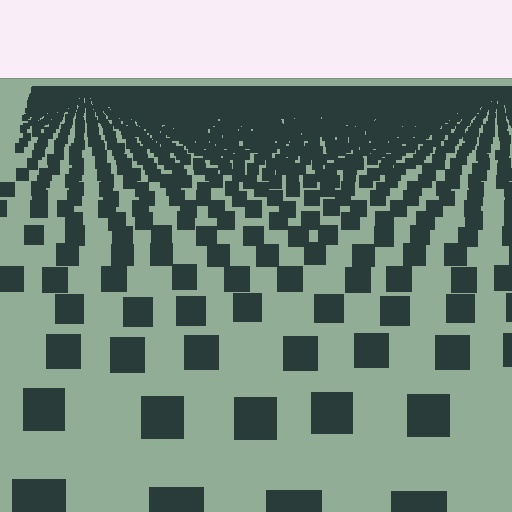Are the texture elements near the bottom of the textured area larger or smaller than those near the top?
Larger. Near the bottom, elements are closer to the viewer and appear at a bigger on-screen size.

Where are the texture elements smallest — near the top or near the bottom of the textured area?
Near the top.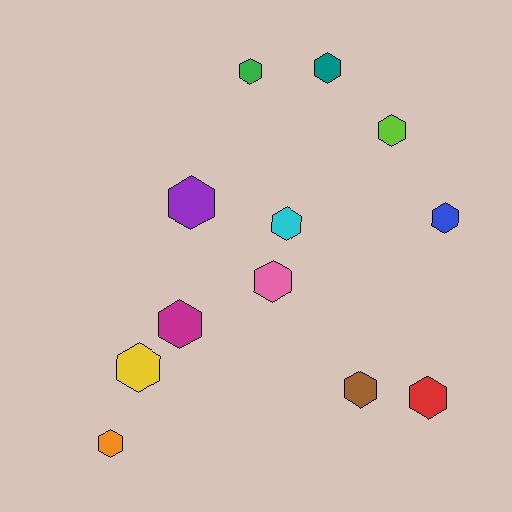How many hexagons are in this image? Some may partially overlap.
There are 12 hexagons.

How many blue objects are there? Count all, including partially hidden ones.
There is 1 blue object.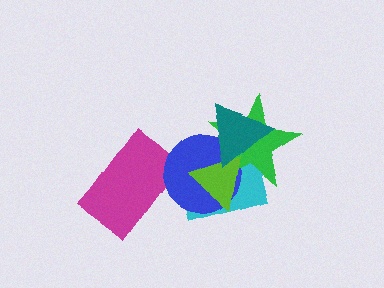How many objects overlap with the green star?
4 objects overlap with the green star.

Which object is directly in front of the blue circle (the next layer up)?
The green star is directly in front of the blue circle.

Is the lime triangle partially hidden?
Yes, it is partially covered by another shape.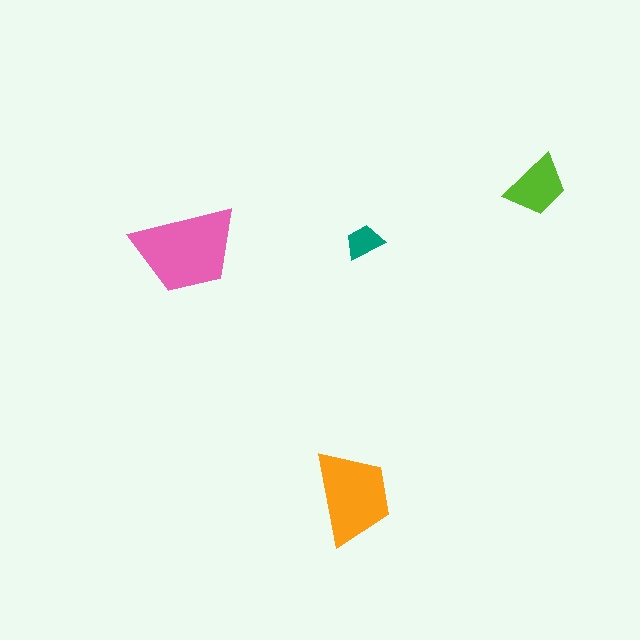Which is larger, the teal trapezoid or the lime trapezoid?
The lime one.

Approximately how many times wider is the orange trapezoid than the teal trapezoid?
About 2.5 times wider.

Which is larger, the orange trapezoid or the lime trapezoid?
The orange one.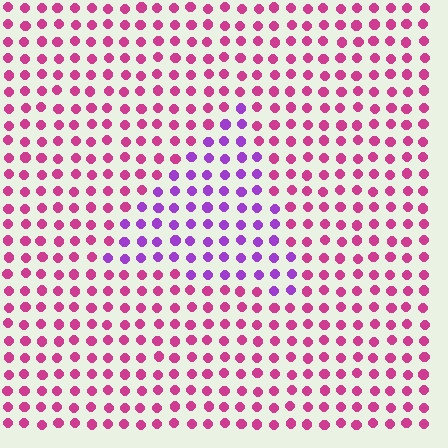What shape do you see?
I see a triangle.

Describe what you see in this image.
The image is filled with small magenta elements in a uniform arrangement. A triangle-shaped region is visible where the elements are tinted to a slightly different hue, forming a subtle color boundary.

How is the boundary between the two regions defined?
The boundary is defined purely by a slight shift in hue (about 45 degrees). Spacing, size, and orientation are identical on both sides.